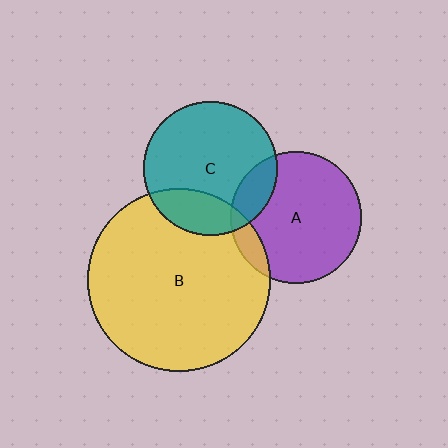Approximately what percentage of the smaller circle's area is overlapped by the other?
Approximately 20%.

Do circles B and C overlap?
Yes.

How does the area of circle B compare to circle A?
Approximately 1.9 times.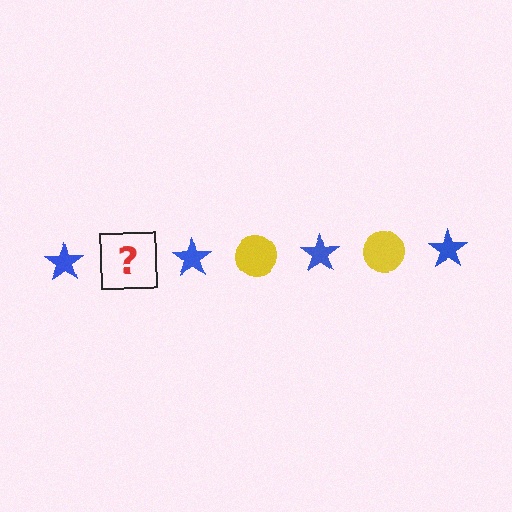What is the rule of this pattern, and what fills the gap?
The rule is that the pattern alternates between blue star and yellow circle. The gap should be filled with a yellow circle.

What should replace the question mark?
The question mark should be replaced with a yellow circle.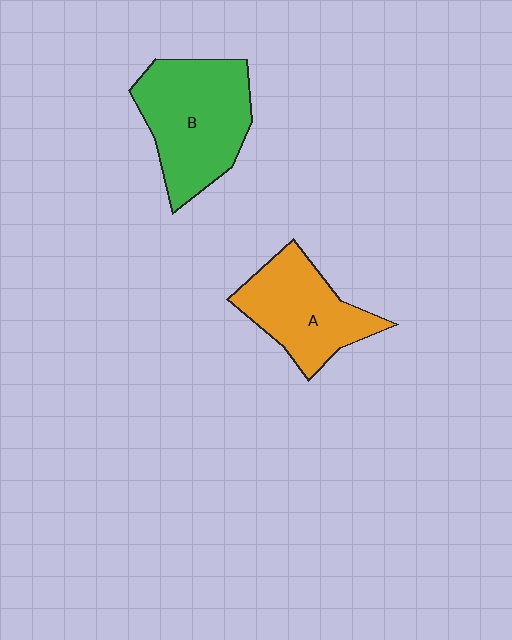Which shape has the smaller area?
Shape A (orange).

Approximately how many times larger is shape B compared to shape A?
Approximately 1.3 times.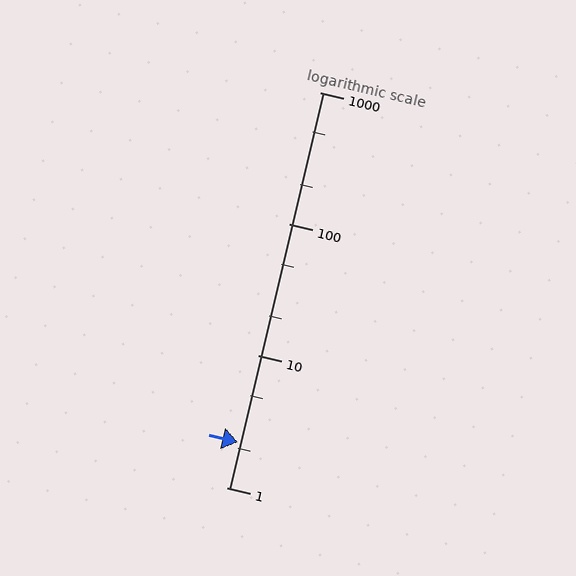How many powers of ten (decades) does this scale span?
The scale spans 3 decades, from 1 to 1000.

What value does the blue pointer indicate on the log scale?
The pointer indicates approximately 2.2.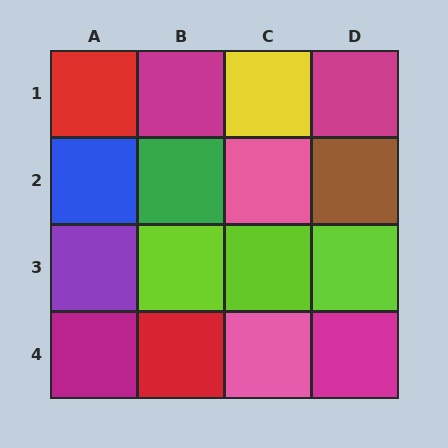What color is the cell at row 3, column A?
Purple.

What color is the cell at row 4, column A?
Magenta.